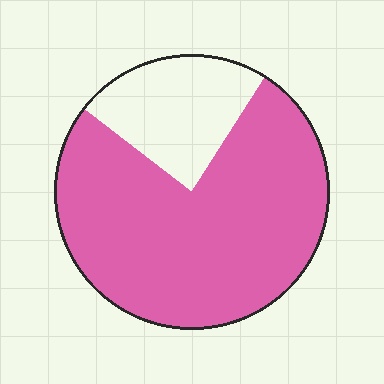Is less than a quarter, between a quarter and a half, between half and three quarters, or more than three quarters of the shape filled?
More than three quarters.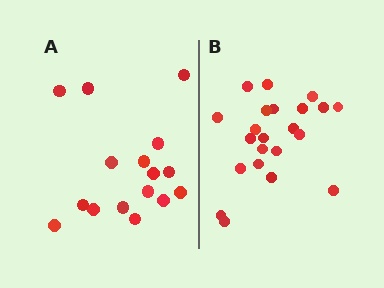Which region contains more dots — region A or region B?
Region B (the right region) has more dots.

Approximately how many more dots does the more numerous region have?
Region B has about 6 more dots than region A.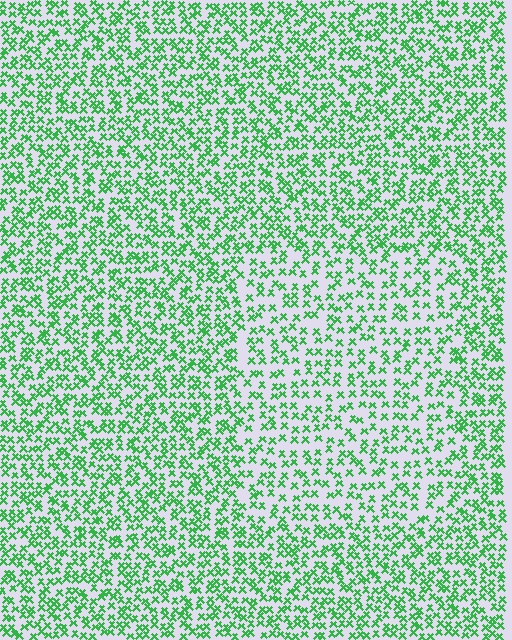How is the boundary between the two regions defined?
The boundary is defined by a change in element density (approximately 1.6x ratio). All elements are the same color, size, and shape.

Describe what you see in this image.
The image contains small green elements arranged at two different densities. A rectangle-shaped region is visible where the elements are less densely packed than the surrounding area.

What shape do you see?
I see a rectangle.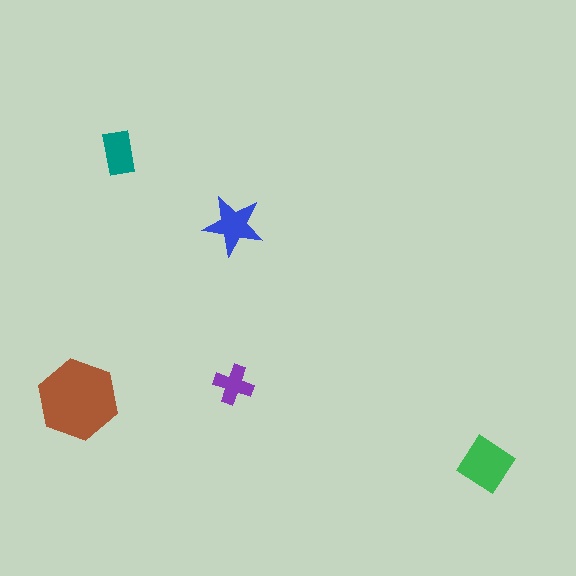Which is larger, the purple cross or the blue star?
The blue star.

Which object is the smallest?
The purple cross.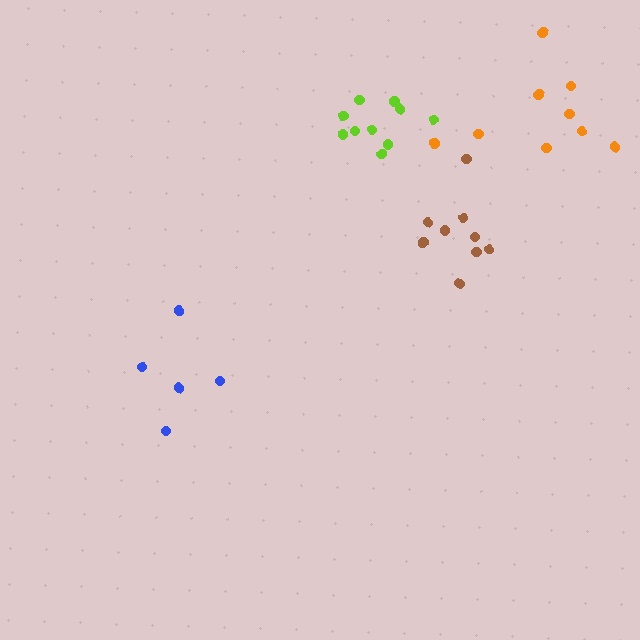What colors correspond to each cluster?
The clusters are colored: lime, orange, brown, blue.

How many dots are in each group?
Group 1: 10 dots, Group 2: 9 dots, Group 3: 9 dots, Group 4: 5 dots (33 total).